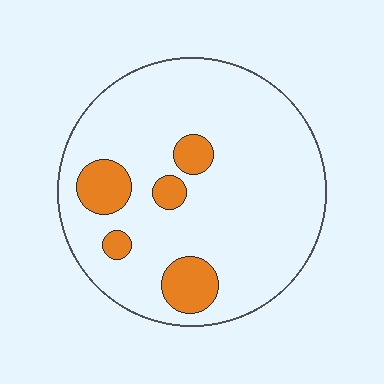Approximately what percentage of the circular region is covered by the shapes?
Approximately 15%.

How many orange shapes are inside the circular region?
5.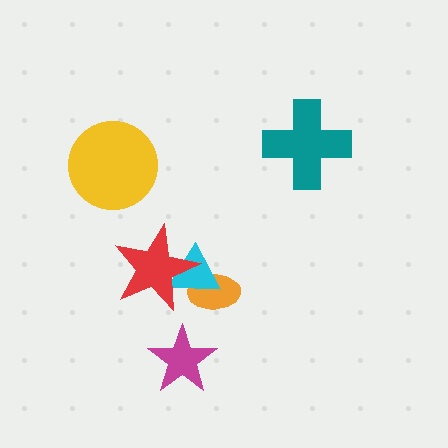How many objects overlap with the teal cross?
0 objects overlap with the teal cross.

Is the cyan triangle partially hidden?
Yes, it is partially covered by another shape.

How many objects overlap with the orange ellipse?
2 objects overlap with the orange ellipse.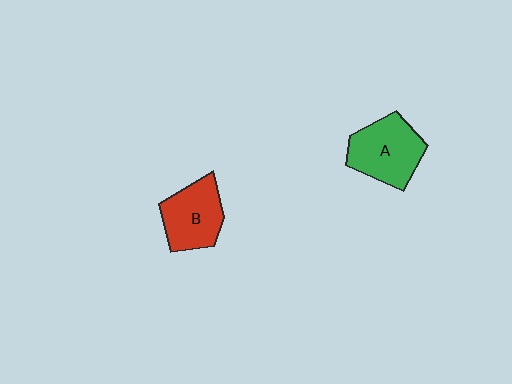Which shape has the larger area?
Shape A (green).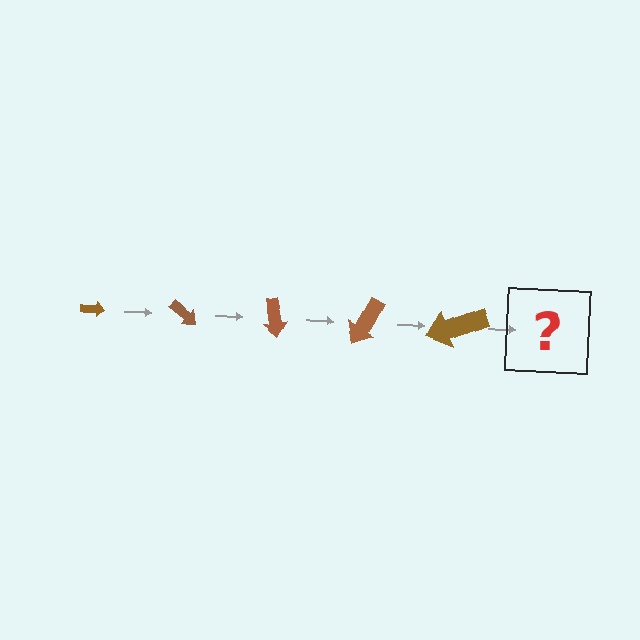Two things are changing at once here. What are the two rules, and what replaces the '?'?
The two rules are that the arrow grows larger each step and it rotates 40 degrees each step. The '?' should be an arrow, larger than the previous one and rotated 200 degrees from the start.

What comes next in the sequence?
The next element should be an arrow, larger than the previous one and rotated 200 degrees from the start.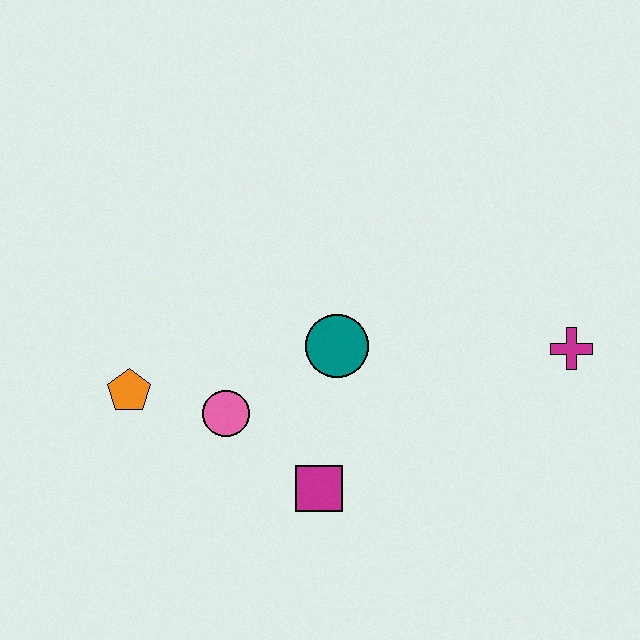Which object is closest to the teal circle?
The pink circle is closest to the teal circle.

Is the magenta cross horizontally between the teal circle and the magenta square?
No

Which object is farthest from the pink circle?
The magenta cross is farthest from the pink circle.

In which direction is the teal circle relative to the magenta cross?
The teal circle is to the left of the magenta cross.